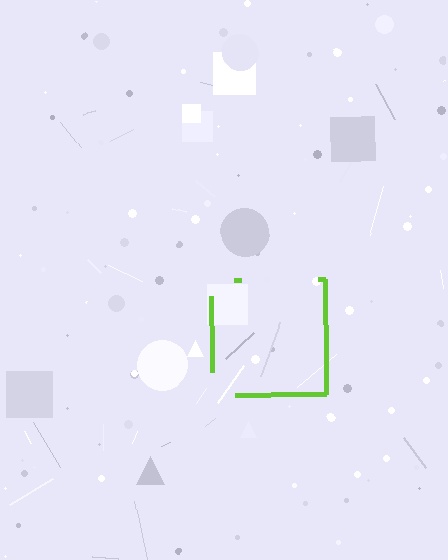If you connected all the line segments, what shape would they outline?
They would outline a square.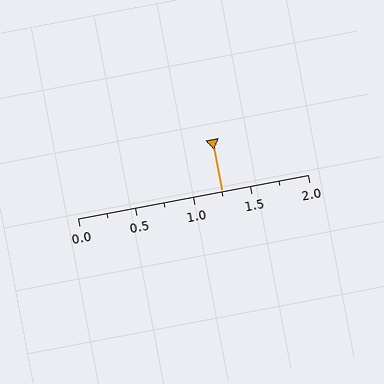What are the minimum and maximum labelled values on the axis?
The axis runs from 0.0 to 2.0.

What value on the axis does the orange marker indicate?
The marker indicates approximately 1.25.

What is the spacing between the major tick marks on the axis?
The major ticks are spaced 0.5 apart.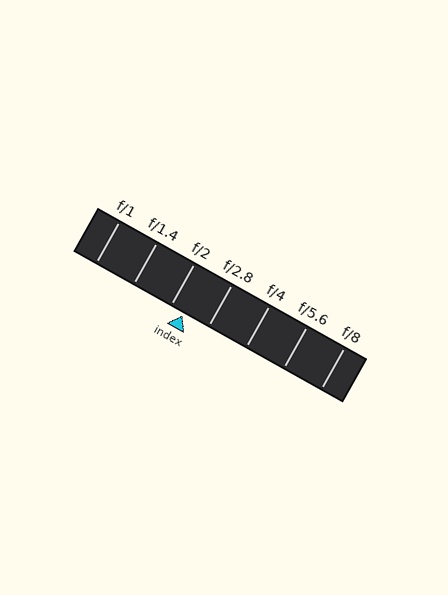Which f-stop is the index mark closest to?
The index mark is closest to f/2.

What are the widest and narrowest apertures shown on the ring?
The widest aperture shown is f/1 and the narrowest is f/8.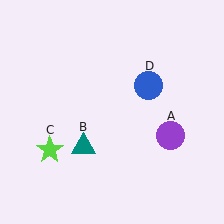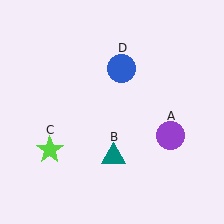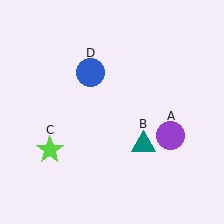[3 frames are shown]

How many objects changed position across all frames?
2 objects changed position: teal triangle (object B), blue circle (object D).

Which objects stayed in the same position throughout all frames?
Purple circle (object A) and lime star (object C) remained stationary.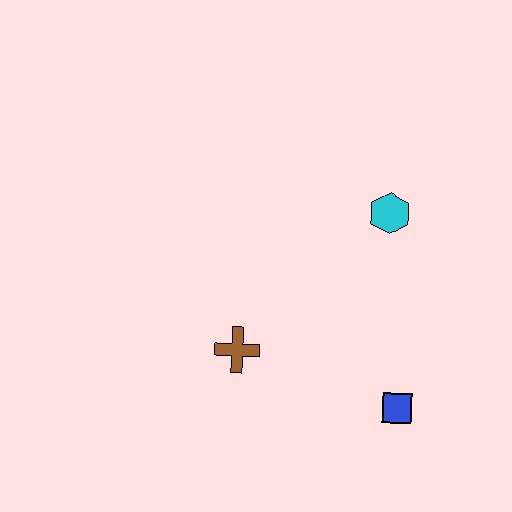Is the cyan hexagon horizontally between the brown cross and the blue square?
Yes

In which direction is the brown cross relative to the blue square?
The brown cross is to the left of the blue square.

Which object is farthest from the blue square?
The cyan hexagon is farthest from the blue square.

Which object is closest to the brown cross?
The blue square is closest to the brown cross.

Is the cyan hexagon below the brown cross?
No